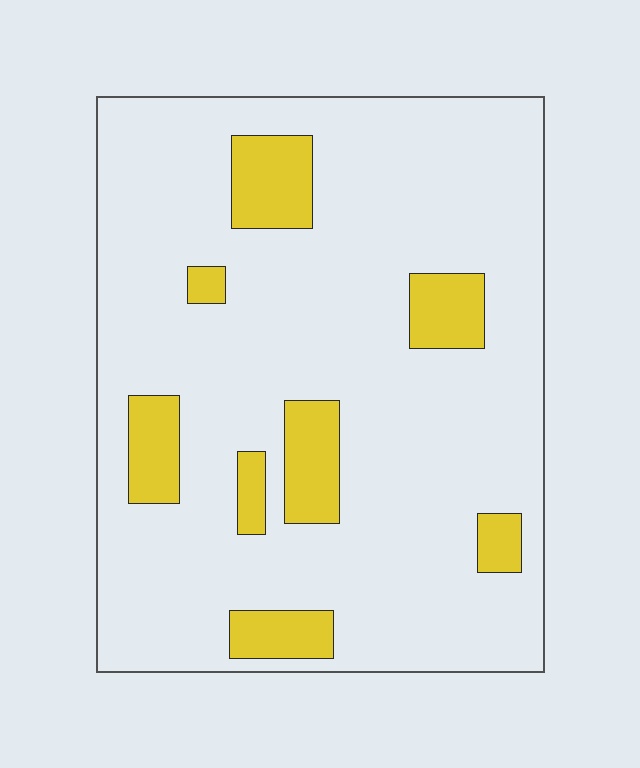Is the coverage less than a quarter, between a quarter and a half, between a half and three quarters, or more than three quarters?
Less than a quarter.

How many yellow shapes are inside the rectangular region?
8.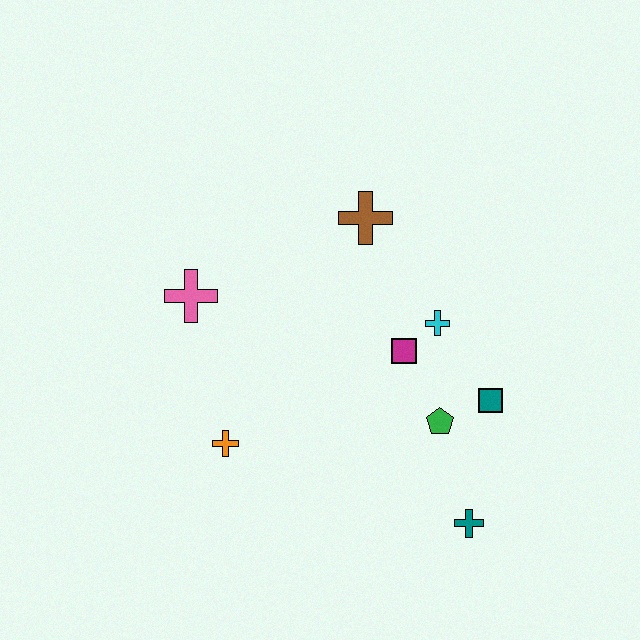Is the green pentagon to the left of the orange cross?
No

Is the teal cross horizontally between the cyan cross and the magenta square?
No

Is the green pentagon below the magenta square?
Yes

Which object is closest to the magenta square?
The cyan cross is closest to the magenta square.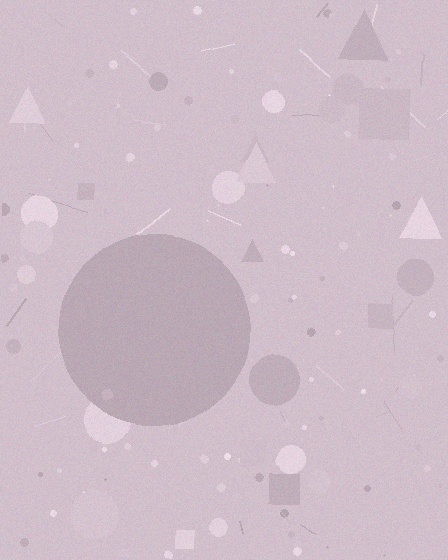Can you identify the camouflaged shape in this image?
The camouflaged shape is a circle.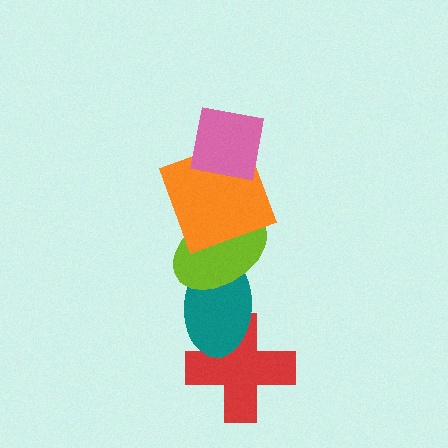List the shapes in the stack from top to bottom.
From top to bottom: the pink square, the orange square, the lime ellipse, the teal ellipse, the red cross.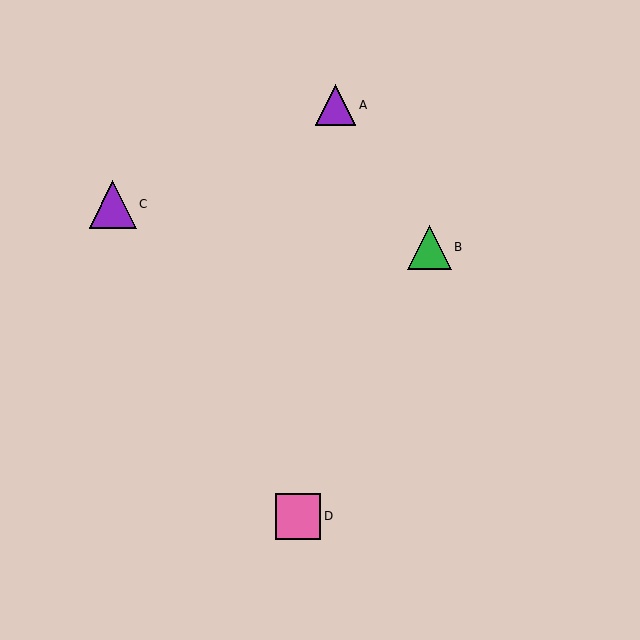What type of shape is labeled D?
Shape D is a pink square.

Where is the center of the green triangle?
The center of the green triangle is at (429, 247).